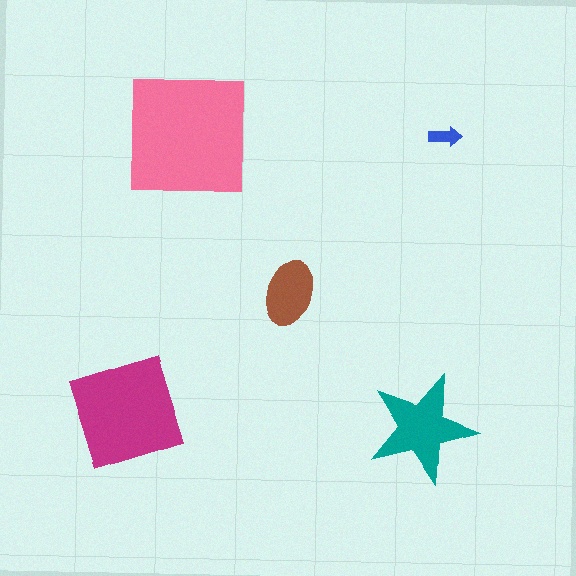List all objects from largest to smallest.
The pink square, the magenta diamond, the teal star, the brown ellipse, the blue arrow.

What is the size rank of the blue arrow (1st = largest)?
5th.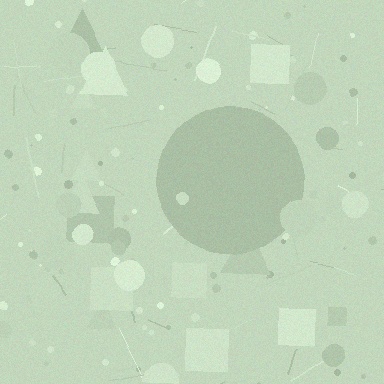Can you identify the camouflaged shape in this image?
The camouflaged shape is a circle.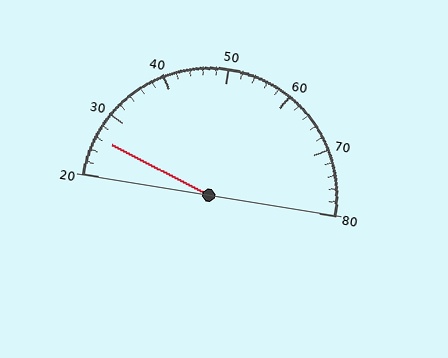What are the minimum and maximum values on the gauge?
The gauge ranges from 20 to 80.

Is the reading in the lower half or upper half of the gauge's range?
The reading is in the lower half of the range (20 to 80).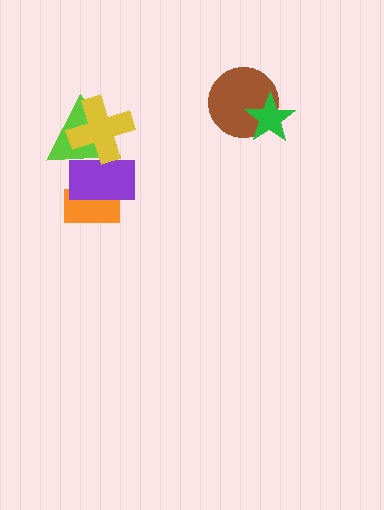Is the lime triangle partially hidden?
Yes, it is partially covered by another shape.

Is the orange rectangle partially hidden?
Yes, it is partially covered by another shape.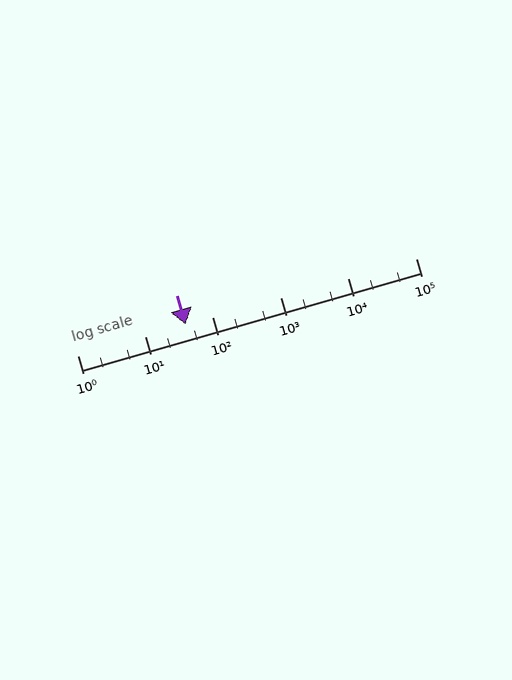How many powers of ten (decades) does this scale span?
The scale spans 5 decades, from 1 to 100000.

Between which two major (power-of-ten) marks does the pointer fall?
The pointer is between 10 and 100.